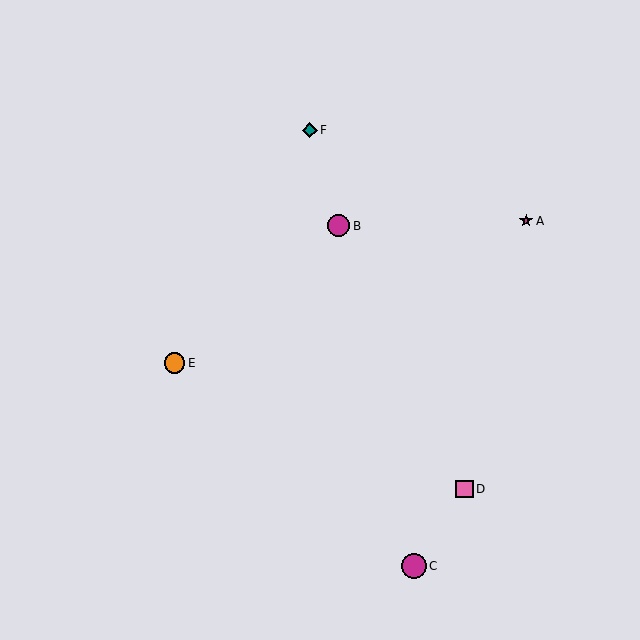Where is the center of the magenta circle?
The center of the magenta circle is at (414, 566).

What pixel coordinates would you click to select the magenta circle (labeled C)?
Click at (414, 566) to select the magenta circle C.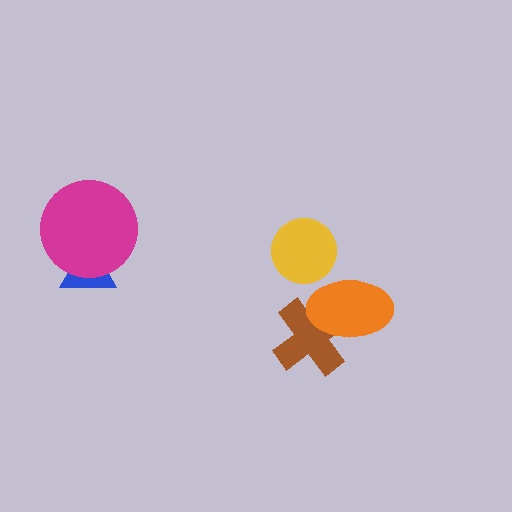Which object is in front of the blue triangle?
The magenta circle is in front of the blue triangle.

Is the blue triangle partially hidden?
Yes, it is partially covered by another shape.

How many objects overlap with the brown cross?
1 object overlaps with the brown cross.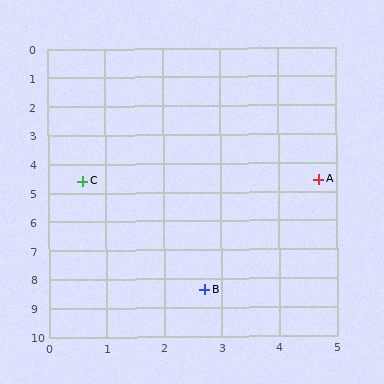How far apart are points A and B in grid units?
Points A and B are about 4.3 grid units apart.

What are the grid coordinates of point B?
Point B is at approximately (2.7, 8.4).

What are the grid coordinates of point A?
Point A is at approximately (4.7, 4.6).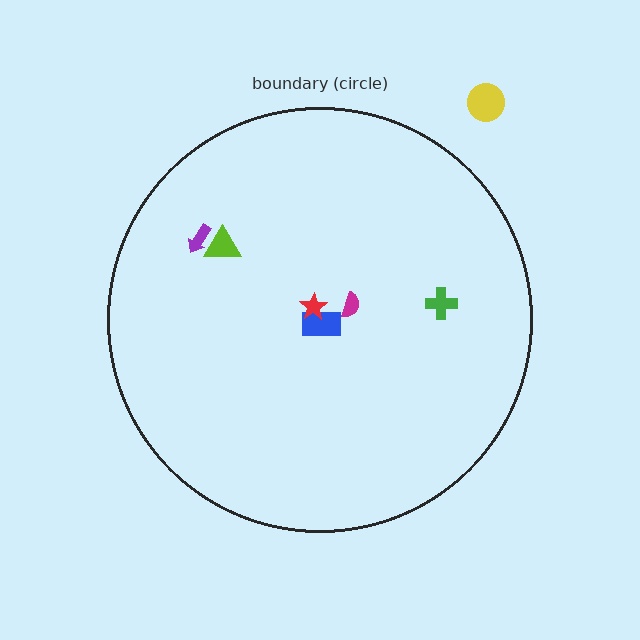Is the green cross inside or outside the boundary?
Inside.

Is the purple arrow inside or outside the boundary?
Inside.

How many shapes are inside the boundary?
6 inside, 1 outside.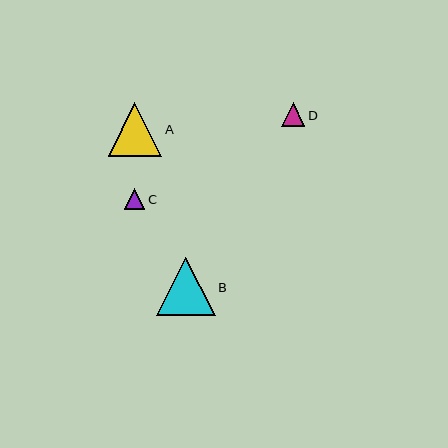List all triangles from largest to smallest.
From largest to smallest: B, A, D, C.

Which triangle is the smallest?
Triangle C is the smallest with a size of approximately 20 pixels.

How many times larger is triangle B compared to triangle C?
Triangle B is approximately 2.9 times the size of triangle C.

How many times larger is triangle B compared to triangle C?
Triangle B is approximately 2.9 times the size of triangle C.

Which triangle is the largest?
Triangle B is the largest with a size of approximately 58 pixels.